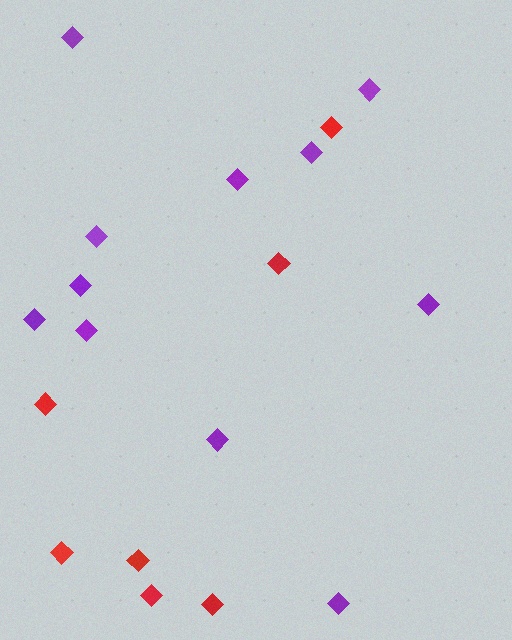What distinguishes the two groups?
There are 2 groups: one group of red diamonds (7) and one group of purple diamonds (11).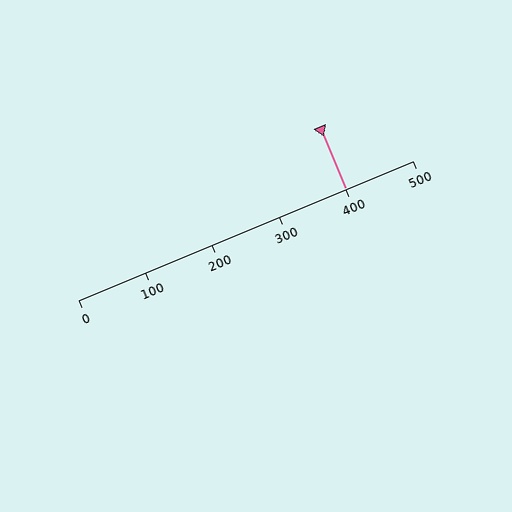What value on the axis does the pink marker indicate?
The marker indicates approximately 400.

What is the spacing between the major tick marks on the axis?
The major ticks are spaced 100 apart.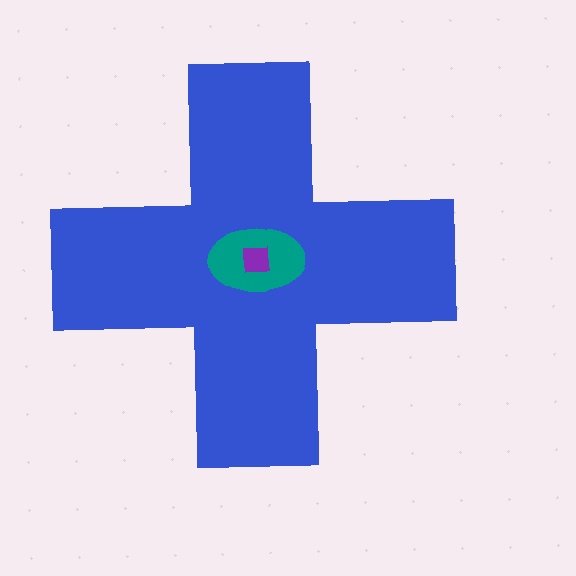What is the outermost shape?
The blue cross.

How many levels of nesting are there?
3.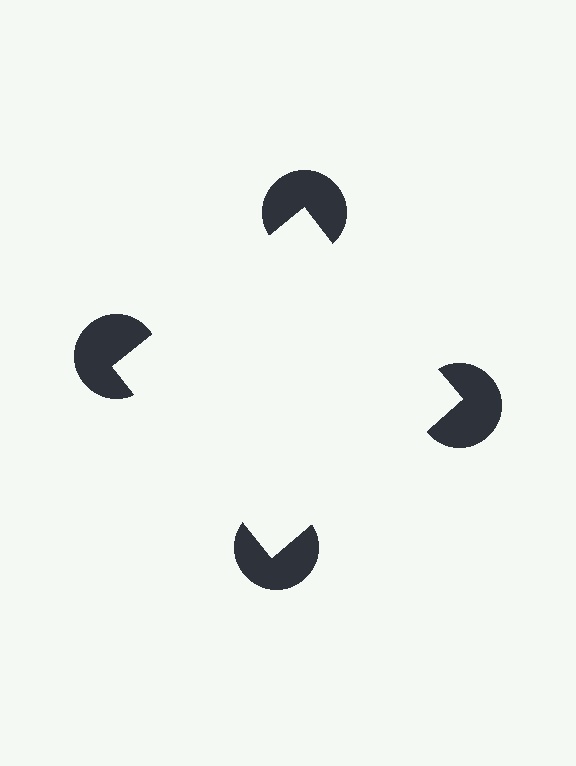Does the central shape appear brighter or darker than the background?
It typically appears slightly brighter than the background, even though no actual brightness change is drawn.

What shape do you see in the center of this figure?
An illusory square — its edges are inferred from the aligned wedge cuts in the pac-man discs, not physically drawn.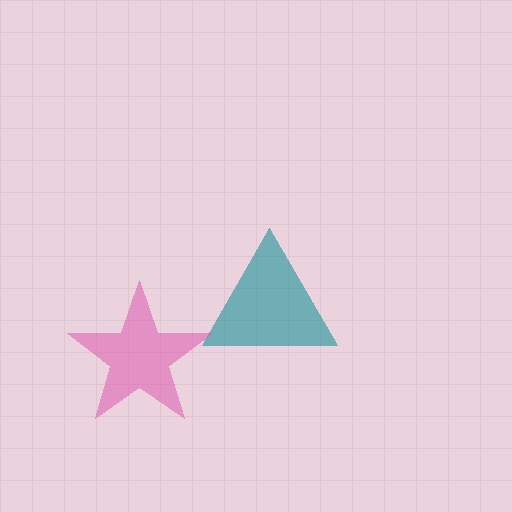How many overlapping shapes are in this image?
There are 2 overlapping shapes in the image.